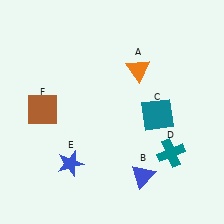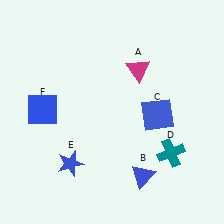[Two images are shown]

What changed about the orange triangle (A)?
In Image 1, A is orange. In Image 2, it changed to magenta.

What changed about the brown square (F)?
In Image 1, F is brown. In Image 2, it changed to blue.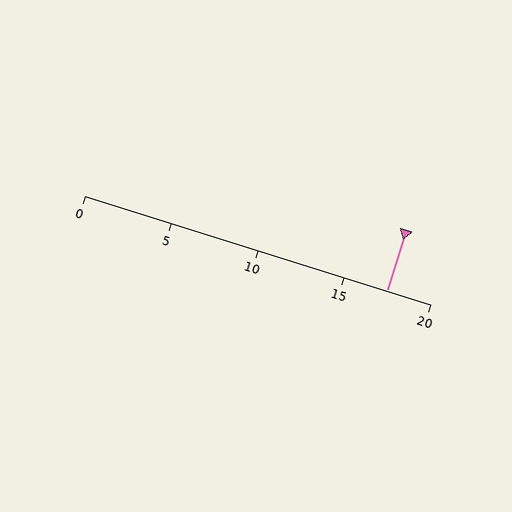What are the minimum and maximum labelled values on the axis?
The axis runs from 0 to 20.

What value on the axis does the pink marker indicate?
The marker indicates approximately 17.5.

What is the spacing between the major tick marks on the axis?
The major ticks are spaced 5 apart.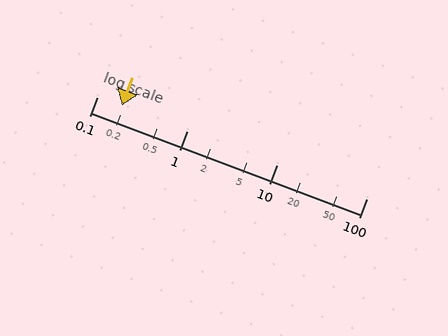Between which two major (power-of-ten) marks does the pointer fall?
The pointer is between 0.1 and 1.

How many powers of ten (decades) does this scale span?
The scale spans 3 decades, from 0.1 to 100.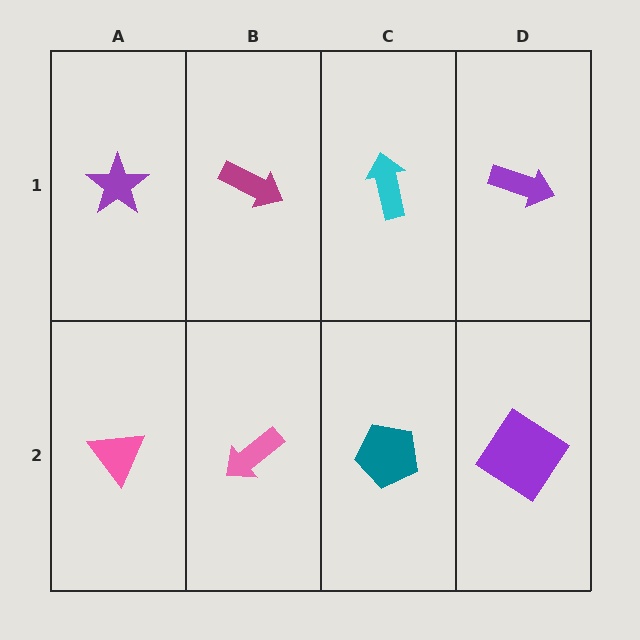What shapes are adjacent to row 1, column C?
A teal pentagon (row 2, column C), a magenta arrow (row 1, column B), a purple arrow (row 1, column D).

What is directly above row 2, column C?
A cyan arrow.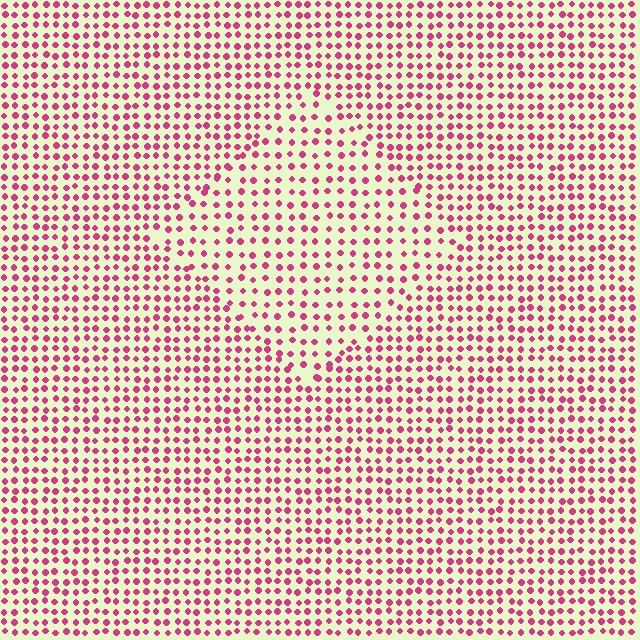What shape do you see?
I see a diamond.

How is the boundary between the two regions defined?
The boundary is defined by a change in element density (approximately 1.5x ratio). All elements are the same color, size, and shape.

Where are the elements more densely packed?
The elements are more densely packed outside the diamond boundary.